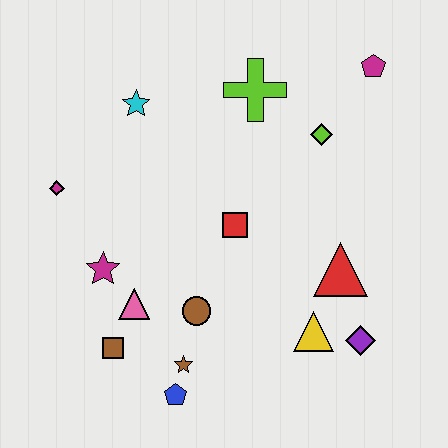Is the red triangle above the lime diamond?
No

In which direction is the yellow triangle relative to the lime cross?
The yellow triangle is below the lime cross.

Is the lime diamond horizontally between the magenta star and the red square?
No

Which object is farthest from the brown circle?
The magenta pentagon is farthest from the brown circle.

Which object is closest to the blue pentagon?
The brown star is closest to the blue pentagon.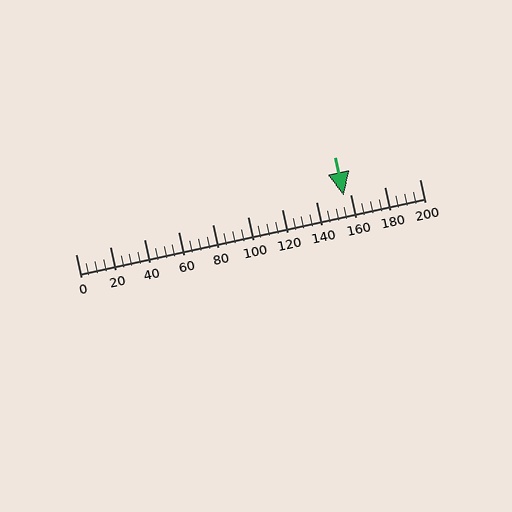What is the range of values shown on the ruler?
The ruler shows values from 0 to 200.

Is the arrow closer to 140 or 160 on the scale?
The arrow is closer to 160.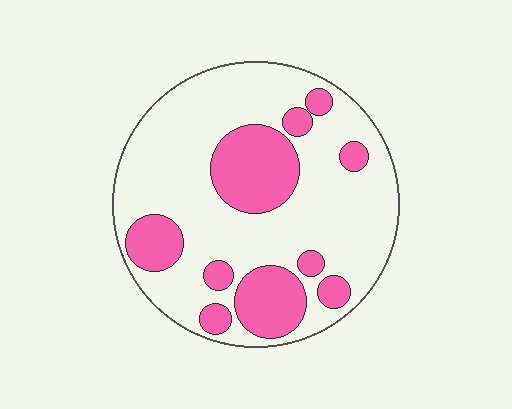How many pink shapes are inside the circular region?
10.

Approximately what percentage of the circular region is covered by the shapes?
Approximately 30%.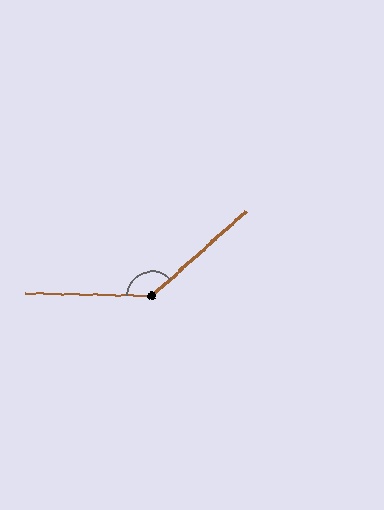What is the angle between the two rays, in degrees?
Approximately 137 degrees.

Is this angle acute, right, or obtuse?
It is obtuse.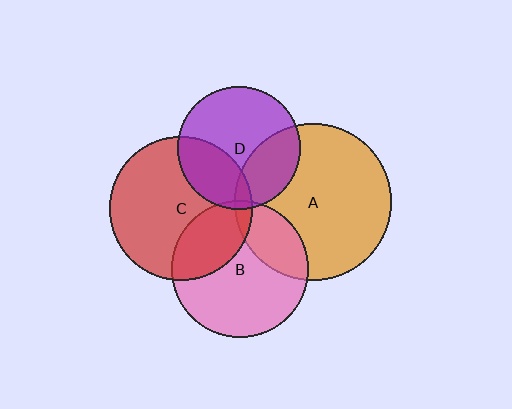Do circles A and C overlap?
Yes.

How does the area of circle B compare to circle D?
Approximately 1.2 times.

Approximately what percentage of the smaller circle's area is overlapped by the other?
Approximately 5%.